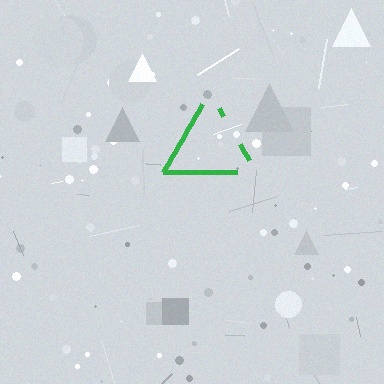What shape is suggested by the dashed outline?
The dashed outline suggests a triangle.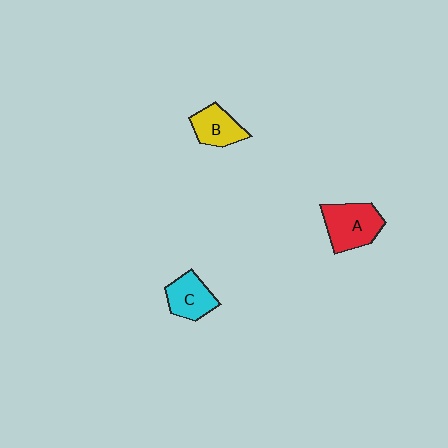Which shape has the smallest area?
Shape B (yellow).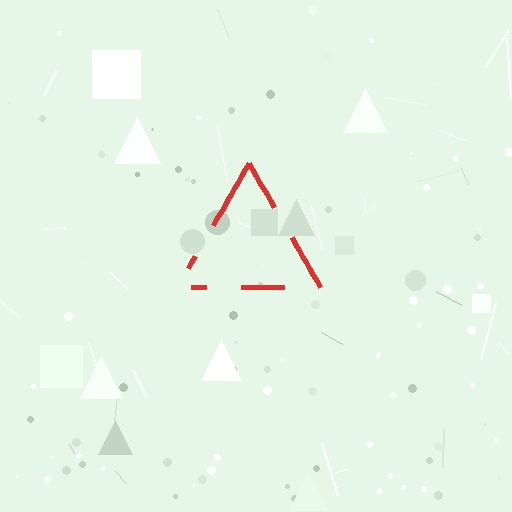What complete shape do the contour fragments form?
The contour fragments form a triangle.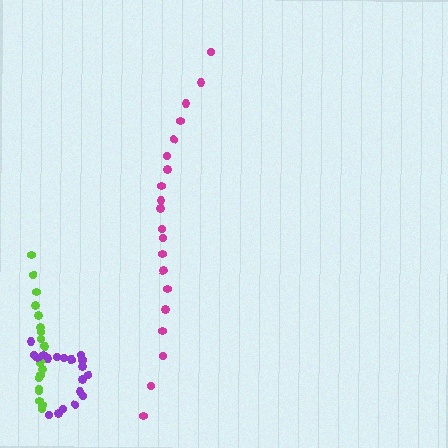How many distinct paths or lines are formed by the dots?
There are 3 distinct paths.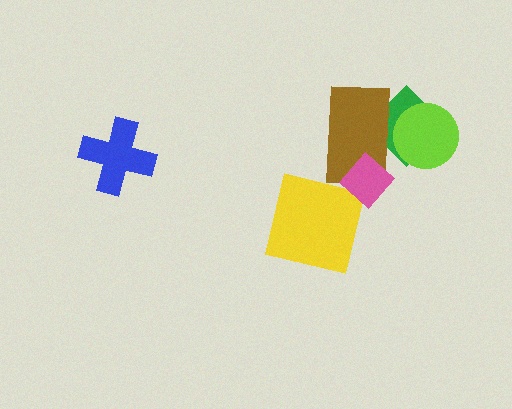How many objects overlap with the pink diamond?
1 object overlaps with the pink diamond.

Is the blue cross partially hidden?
No, no other shape covers it.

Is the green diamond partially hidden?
Yes, it is partially covered by another shape.